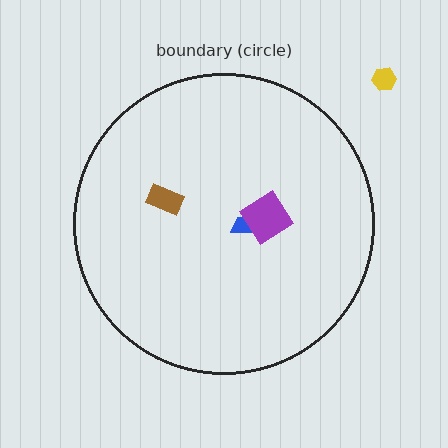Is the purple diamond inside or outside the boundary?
Inside.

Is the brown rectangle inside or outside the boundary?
Inside.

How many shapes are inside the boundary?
3 inside, 1 outside.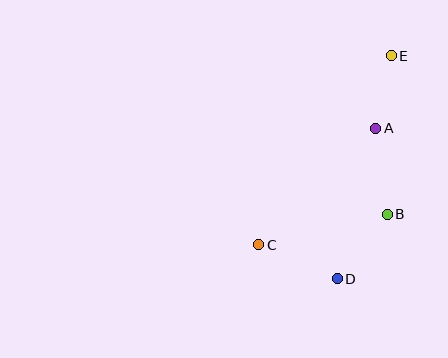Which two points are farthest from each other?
Points C and E are farthest from each other.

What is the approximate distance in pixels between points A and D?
The distance between A and D is approximately 156 pixels.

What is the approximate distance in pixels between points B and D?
The distance between B and D is approximately 82 pixels.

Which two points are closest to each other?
Points A and E are closest to each other.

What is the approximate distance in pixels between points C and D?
The distance between C and D is approximately 85 pixels.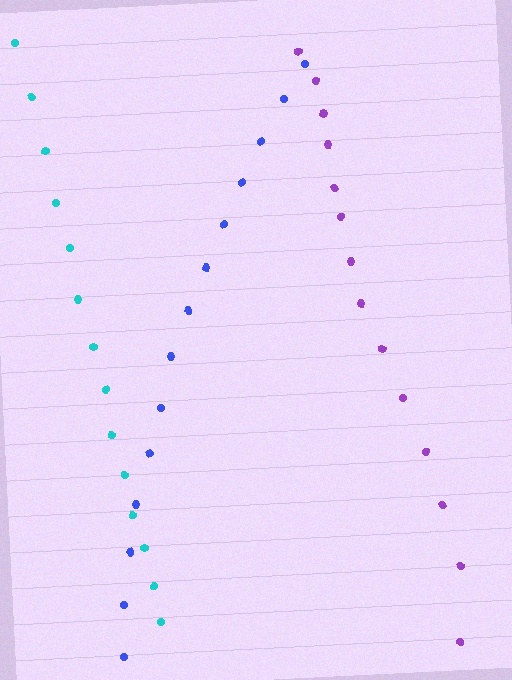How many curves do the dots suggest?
There are 3 distinct paths.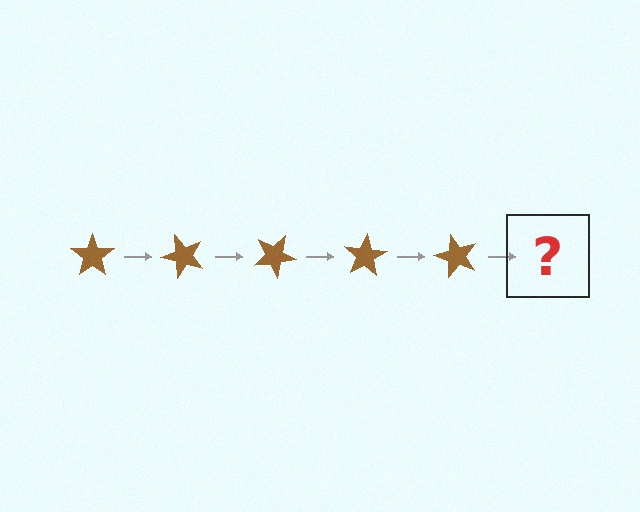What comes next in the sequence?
The next element should be a brown star rotated 250 degrees.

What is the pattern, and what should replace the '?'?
The pattern is that the star rotates 50 degrees each step. The '?' should be a brown star rotated 250 degrees.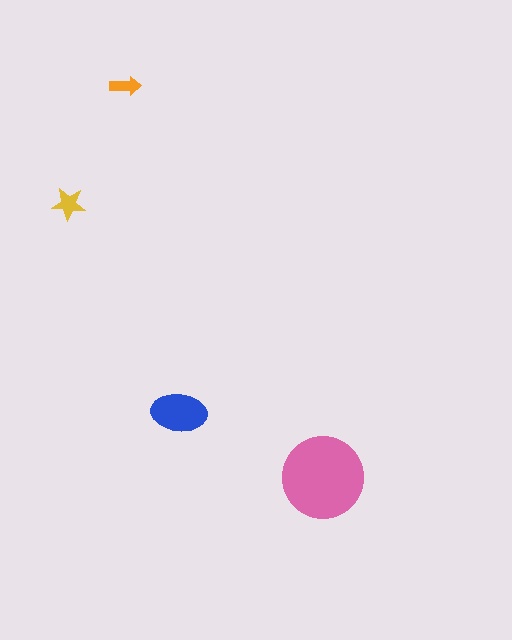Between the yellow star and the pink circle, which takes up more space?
The pink circle.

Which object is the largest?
The pink circle.